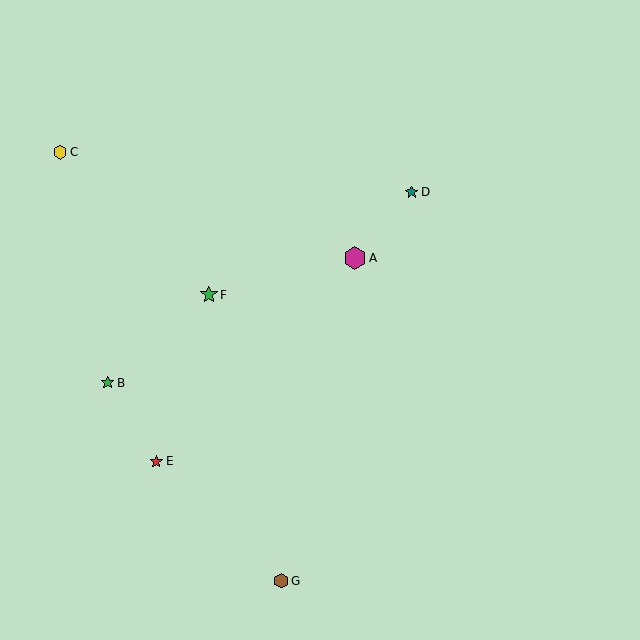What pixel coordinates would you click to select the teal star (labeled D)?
Click at (412, 192) to select the teal star D.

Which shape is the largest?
The magenta hexagon (labeled A) is the largest.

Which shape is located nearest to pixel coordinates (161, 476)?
The red star (labeled E) at (156, 461) is nearest to that location.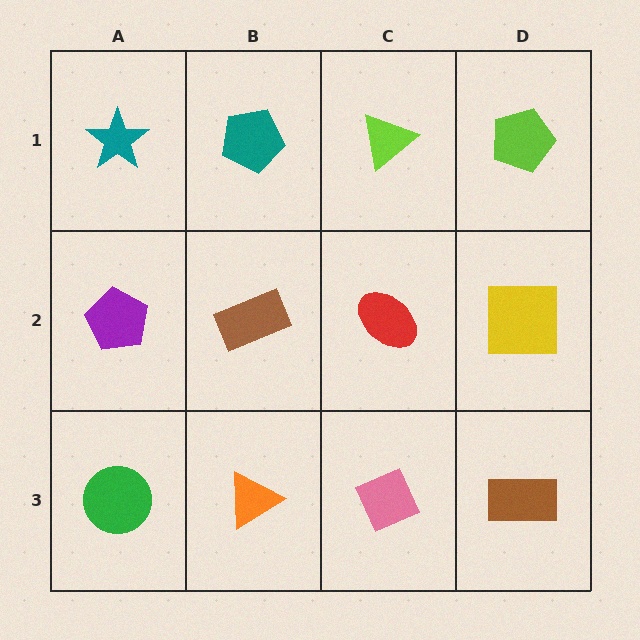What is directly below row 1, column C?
A red ellipse.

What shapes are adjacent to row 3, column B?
A brown rectangle (row 2, column B), a green circle (row 3, column A), a pink diamond (row 3, column C).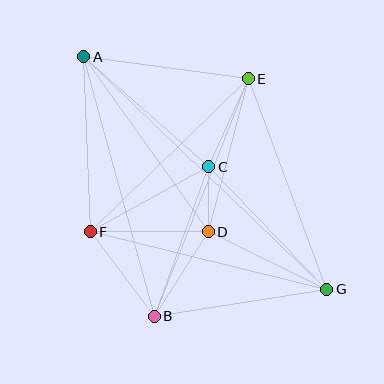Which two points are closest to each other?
Points C and D are closest to each other.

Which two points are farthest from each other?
Points A and G are farthest from each other.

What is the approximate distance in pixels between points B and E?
The distance between B and E is approximately 255 pixels.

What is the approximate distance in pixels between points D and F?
The distance between D and F is approximately 118 pixels.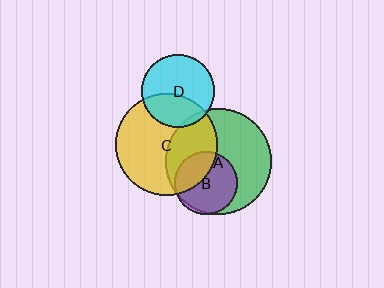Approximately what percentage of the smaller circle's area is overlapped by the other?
Approximately 35%.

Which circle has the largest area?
Circle A (green).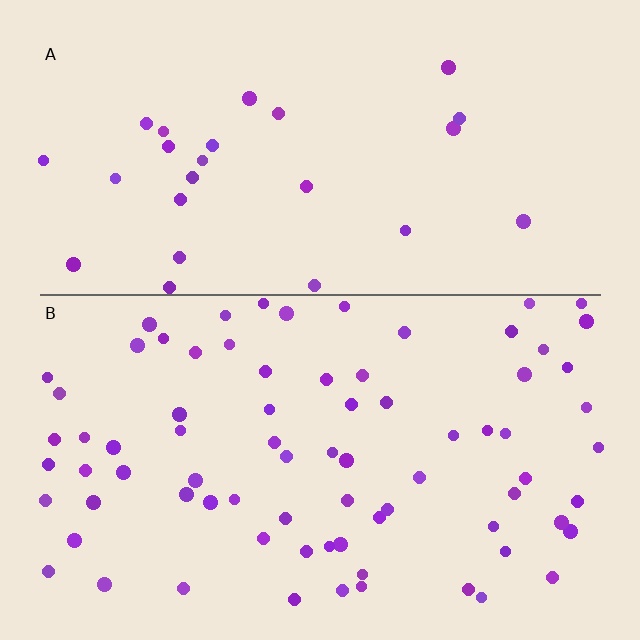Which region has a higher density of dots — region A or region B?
B (the bottom).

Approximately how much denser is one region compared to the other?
Approximately 3.0× — region B over region A.